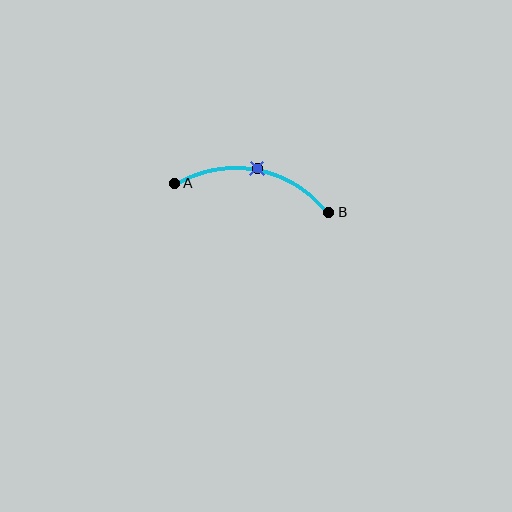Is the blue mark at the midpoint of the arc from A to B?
Yes. The blue mark lies on the arc at equal arc-length from both A and B — it is the arc midpoint.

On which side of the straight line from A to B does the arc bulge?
The arc bulges above the straight line connecting A and B.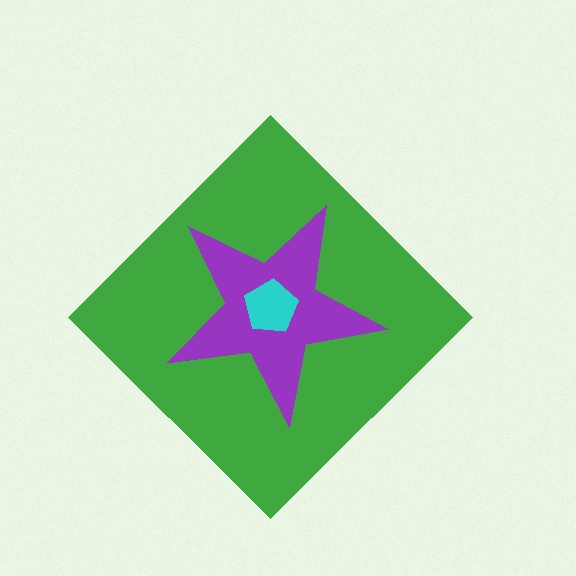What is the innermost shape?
The cyan pentagon.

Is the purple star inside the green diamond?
Yes.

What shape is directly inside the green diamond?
The purple star.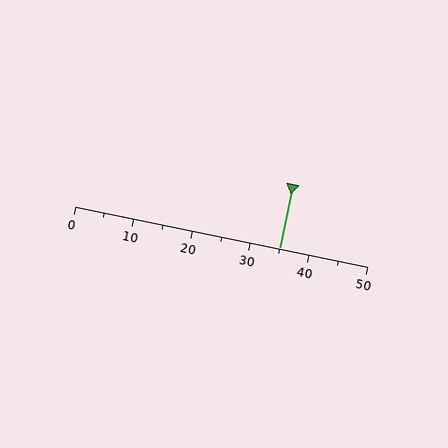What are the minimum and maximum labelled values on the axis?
The axis runs from 0 to 50.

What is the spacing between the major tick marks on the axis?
The major ticks are spaced 10 apart.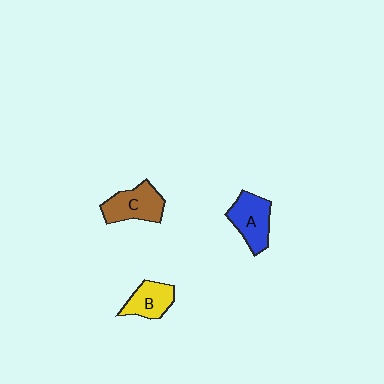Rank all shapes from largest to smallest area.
From largest to smallest: C (brown), A (blue), B (yellow).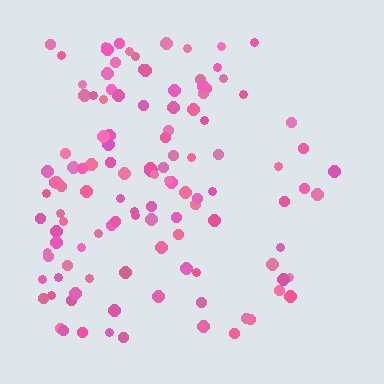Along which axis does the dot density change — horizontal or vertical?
Horizontal.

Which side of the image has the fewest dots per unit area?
The right.